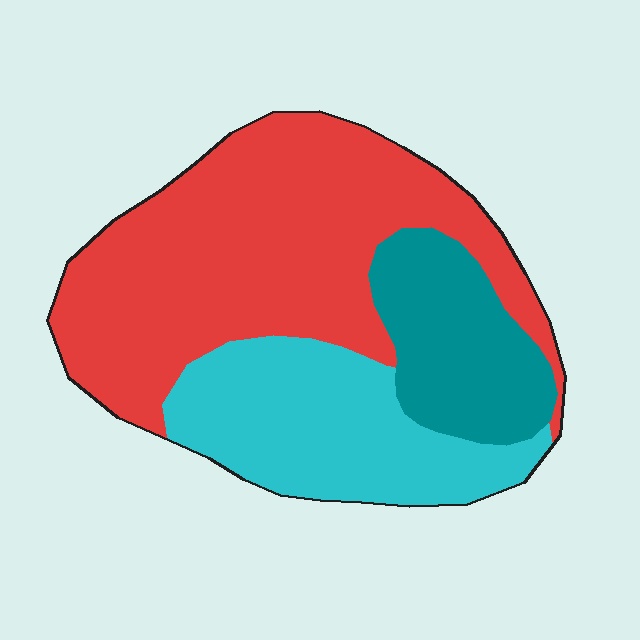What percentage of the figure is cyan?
Cyan covers around 30% of the figure.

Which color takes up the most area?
Red, at roughly 55%.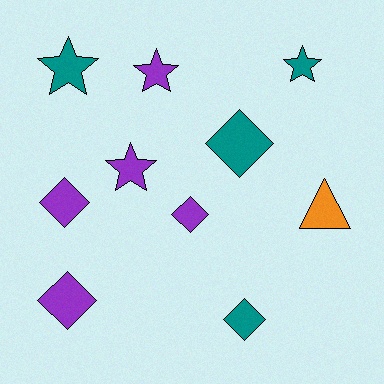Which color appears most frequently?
Purple, with 5 objects.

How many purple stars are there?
There are 2 purple stars.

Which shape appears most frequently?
Diamond, with 5 objects.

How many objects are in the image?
There are 10 objects.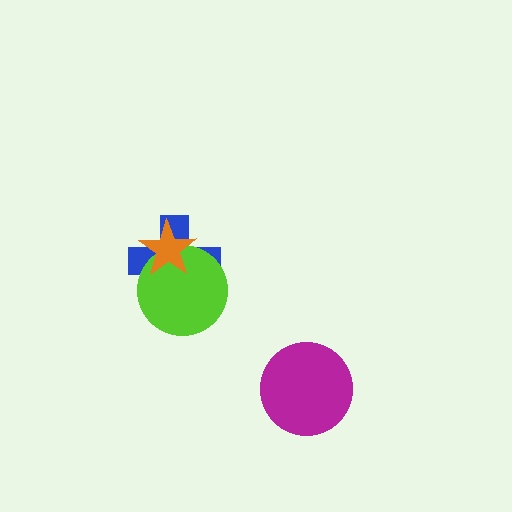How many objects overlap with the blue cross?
2 objects overlap with the blue cross.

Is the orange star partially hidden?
No, no other shape covers it.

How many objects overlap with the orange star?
2 objects overlap with the orange star.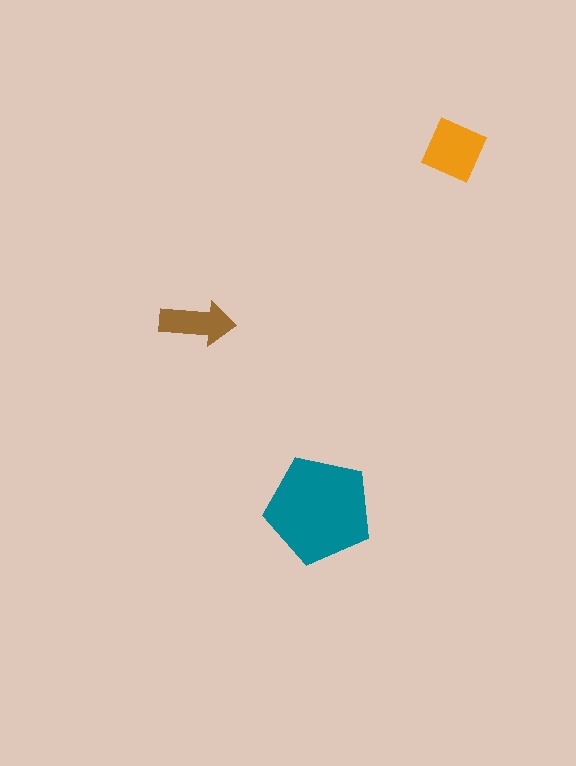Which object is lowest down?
The teal pentagon is bottommost.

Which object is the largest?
The teal pentagon.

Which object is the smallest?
The brown arrow.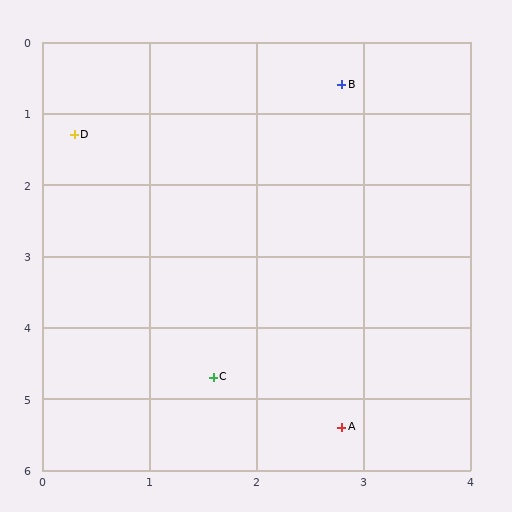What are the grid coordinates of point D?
Point D is at approximately (0.3, 1.3).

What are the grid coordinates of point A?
Point A is at approximately (2.8, 5.4).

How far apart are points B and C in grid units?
Points B and C are about 4.3 grid units apart.